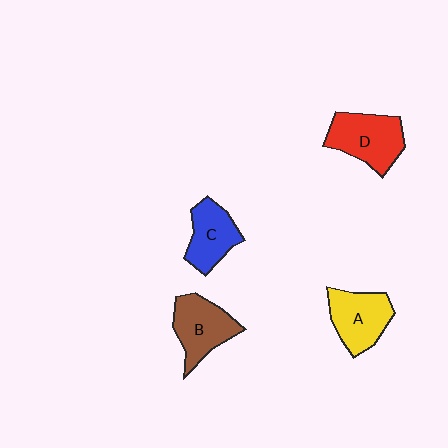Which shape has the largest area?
Shape D (red).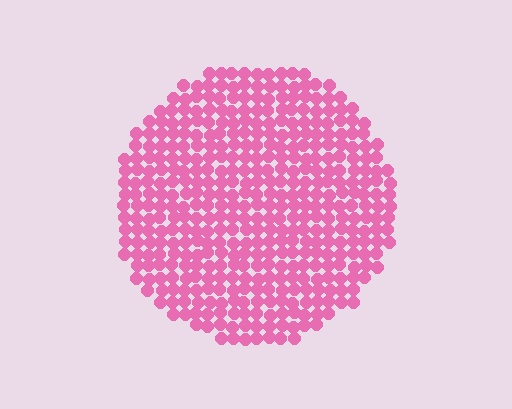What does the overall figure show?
The overall figure shows a circle.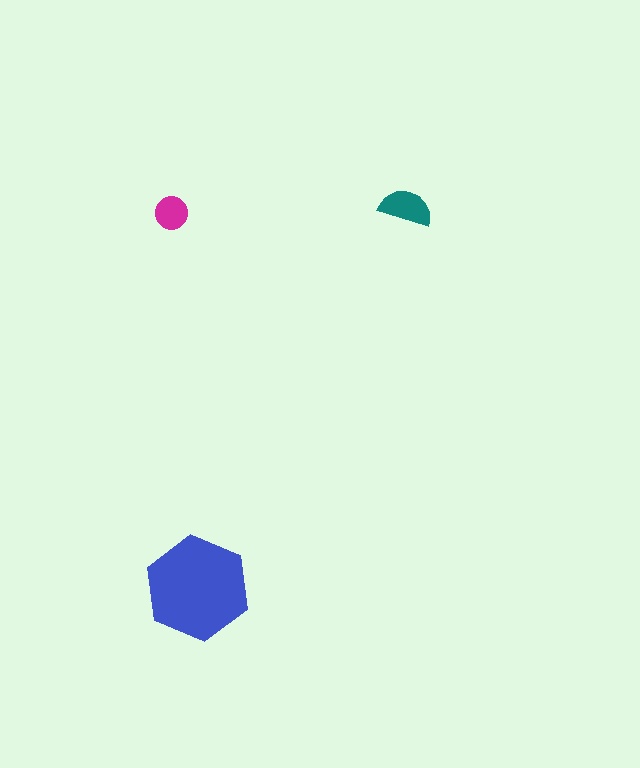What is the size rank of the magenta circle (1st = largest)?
3rd.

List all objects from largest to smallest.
The blue hexagon, the teal semicircle, the magenta circle.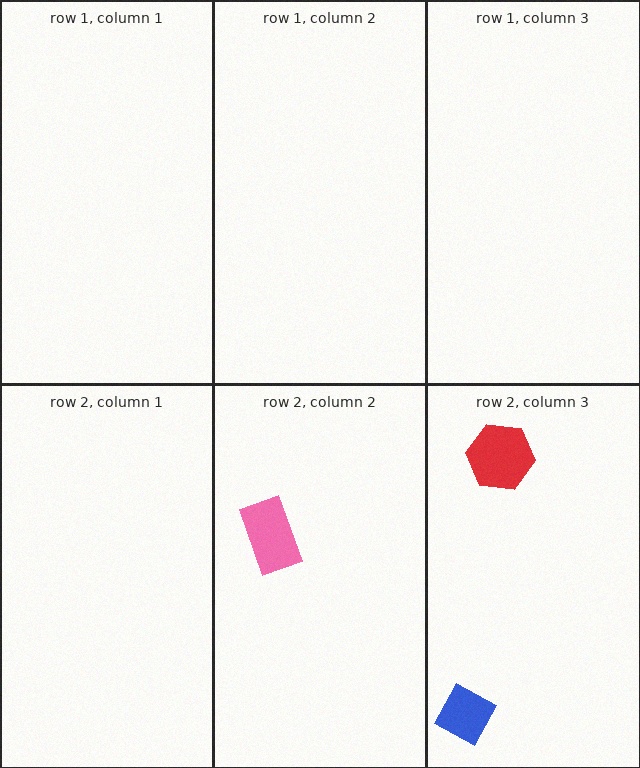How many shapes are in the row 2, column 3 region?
2.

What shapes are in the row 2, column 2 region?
The pink rectangle.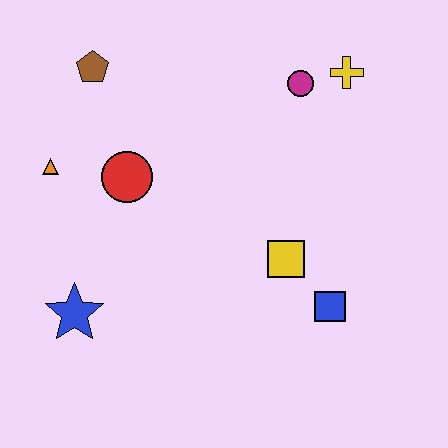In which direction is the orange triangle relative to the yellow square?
The orange triangle is to the left of the yellow square.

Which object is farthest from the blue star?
The yellow cross is farthest from the blue star.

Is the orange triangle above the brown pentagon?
No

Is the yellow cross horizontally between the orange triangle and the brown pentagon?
No